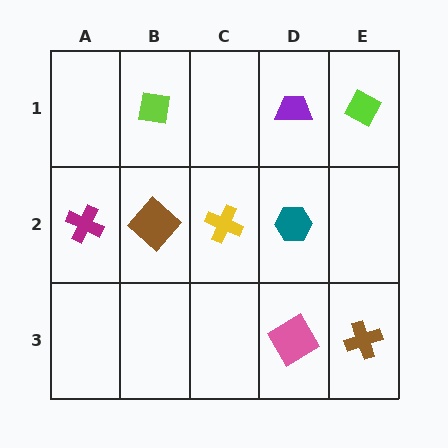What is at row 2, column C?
A yellow cross.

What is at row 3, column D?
A pink diamond.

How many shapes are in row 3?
2 shapes.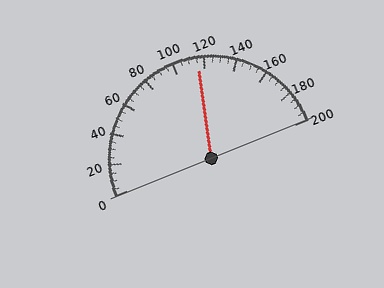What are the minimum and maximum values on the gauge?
The gauge ranges from 0 to 200.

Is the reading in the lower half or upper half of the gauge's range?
The reading is in the upper half of the range (0 to 200).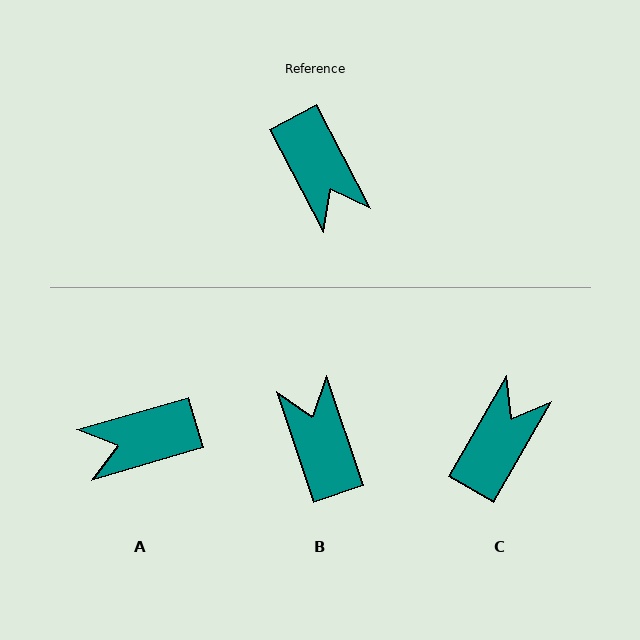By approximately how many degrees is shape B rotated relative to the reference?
Approximately 171 degrees counter-clockwise.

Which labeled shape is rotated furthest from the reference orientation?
B, about 171 degrees away.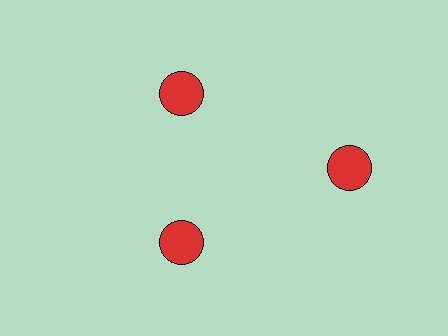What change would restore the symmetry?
The symmetry would be restored by moving it inward, back onto the ring so that all 3 circles sit at equal angles and equal distance from the center.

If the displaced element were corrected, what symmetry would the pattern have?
It would have 3-fold rotational symmetry — the pattern would map onto itself every 120 degrees.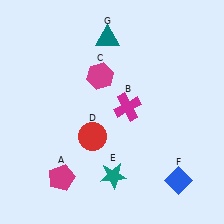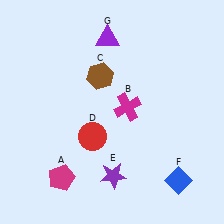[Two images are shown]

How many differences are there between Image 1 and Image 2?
There are 3 differences between the two images.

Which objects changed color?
C changed from magenta to brown. E changed from teal to purple. G changed from teal to purple.